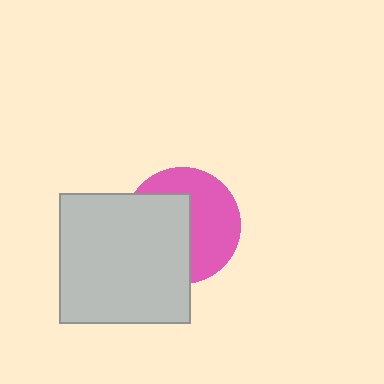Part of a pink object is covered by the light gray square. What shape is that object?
It is a circle.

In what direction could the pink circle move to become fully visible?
The pink circle could move right. That would shift it out from behind the light gray square entirely.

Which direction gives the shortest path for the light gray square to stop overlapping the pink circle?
Moving left gives the shortest separation.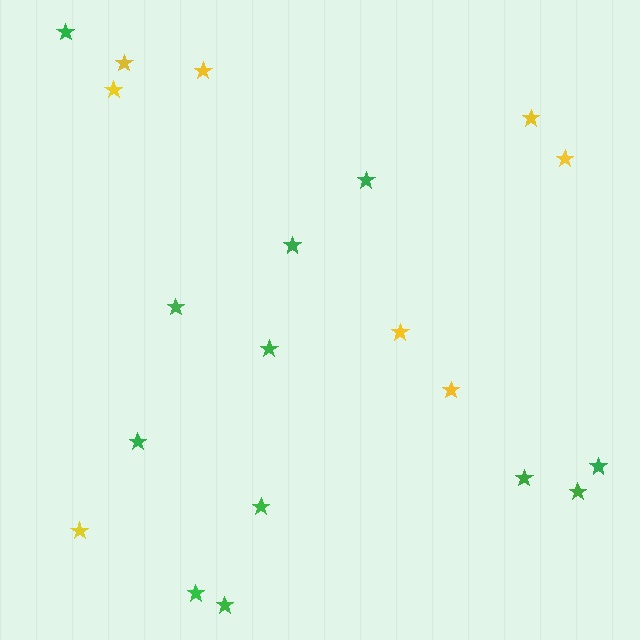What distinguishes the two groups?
There are 2 groups: one group of yellow stars (8) and one group of green stars (12).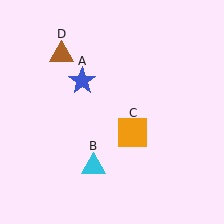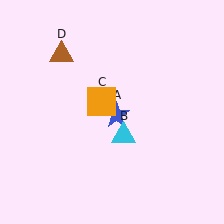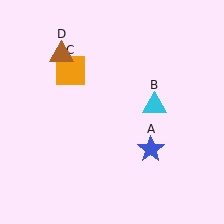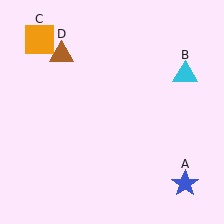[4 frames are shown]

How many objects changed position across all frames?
3 objects changed position: blue star (object A), cyan triangle (object B), orange square (object C).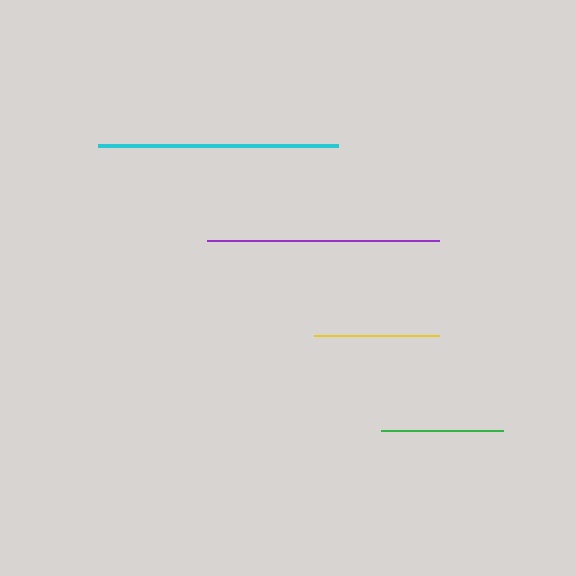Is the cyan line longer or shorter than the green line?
The cyan line is longer than the green line.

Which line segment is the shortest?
The green line is the shortest at approximately 122 pixels.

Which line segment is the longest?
The cyan line is the longest at approximately 239 pixels.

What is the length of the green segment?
The green segment is approximately 122 pixels long.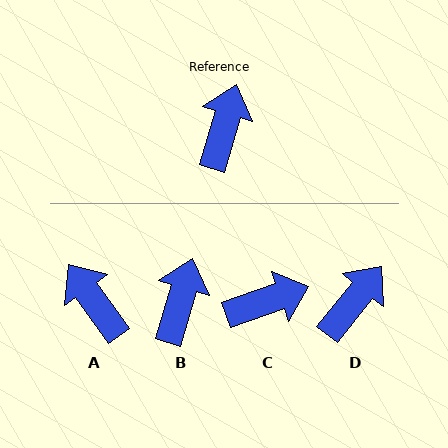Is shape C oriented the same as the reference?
No, it is off by about 55 degrees.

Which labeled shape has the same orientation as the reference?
B.